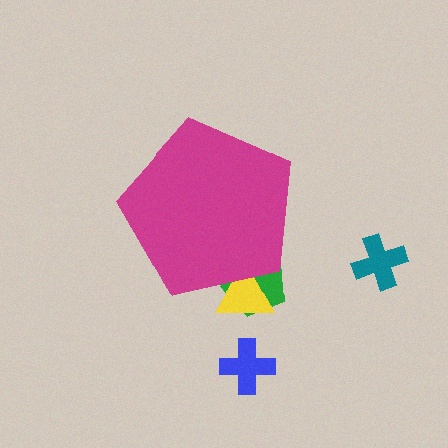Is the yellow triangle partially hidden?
Yes, the yellow triangle is partially hidden behind the magenta pentagon.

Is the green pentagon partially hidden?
Yes, the green pentagon is partially hidden behind the magenta pentagon.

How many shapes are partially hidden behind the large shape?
2 shapes are partially hidden.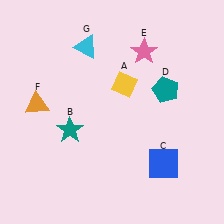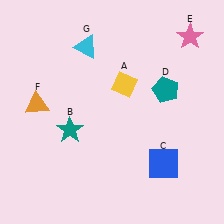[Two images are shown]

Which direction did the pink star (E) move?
The pink star (E) moved right.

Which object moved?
The pink star (E) moved right.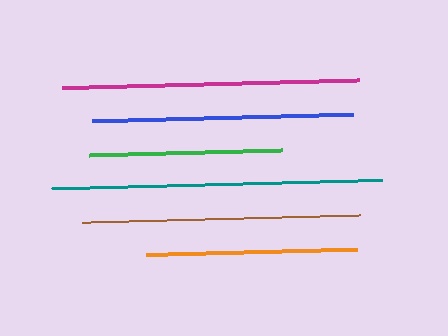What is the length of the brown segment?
The brown segment is approximately 278 pixels long.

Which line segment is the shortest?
The green line is the shortest at approximately 193 pixels.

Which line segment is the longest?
The teal line is the longest at approximately 330 pixels.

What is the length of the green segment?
The green segment is approximately 193 pixels long.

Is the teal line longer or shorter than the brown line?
The teal line is longer than the brown line.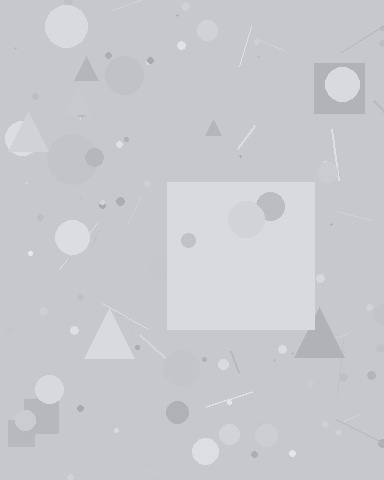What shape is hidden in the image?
A square is hidden in the image.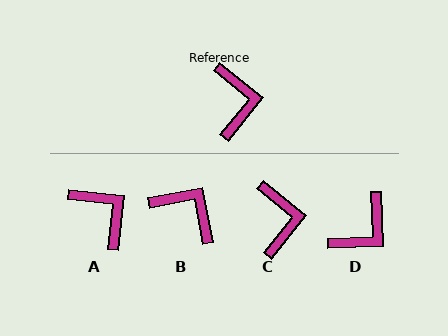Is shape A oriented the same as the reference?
No, it is off by about 32 degrees.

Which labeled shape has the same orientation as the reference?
C.